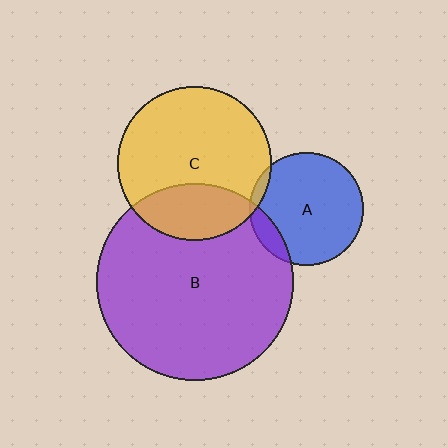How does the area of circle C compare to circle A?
Approximately 1.8 times.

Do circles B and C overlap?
Yes.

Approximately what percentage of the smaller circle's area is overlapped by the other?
Approximately 25%.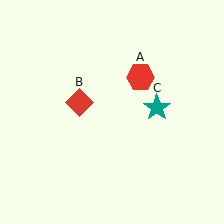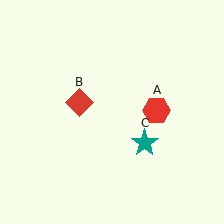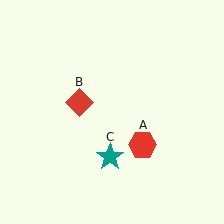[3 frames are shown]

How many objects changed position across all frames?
2 objects changed position: red hexagon (object A), teal star (object C).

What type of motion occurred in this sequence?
The red hexagon (object A), teal star (object C) rotated clockwise around the center of the scene.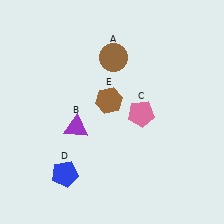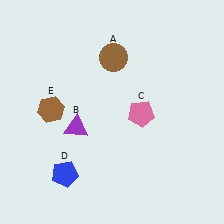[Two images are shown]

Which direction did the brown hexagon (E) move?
The brown hexagon (E) moved left.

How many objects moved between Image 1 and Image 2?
1 object moved between the two images.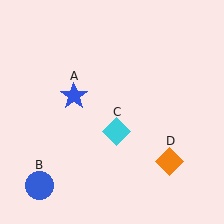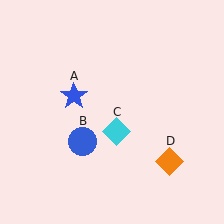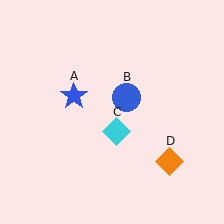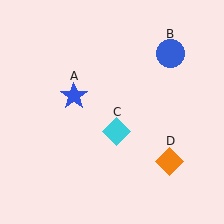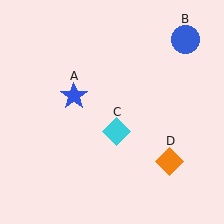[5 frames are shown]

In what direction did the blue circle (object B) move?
The blue circle (object B) moved up and to the right.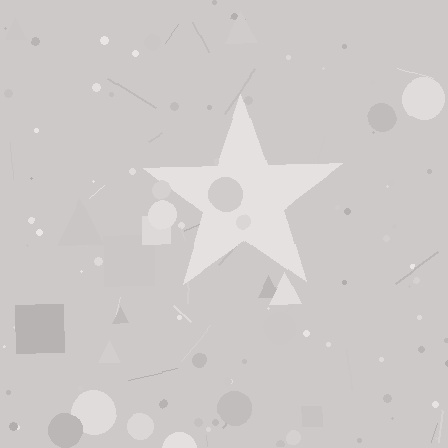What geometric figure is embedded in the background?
A star is embedded in the background.